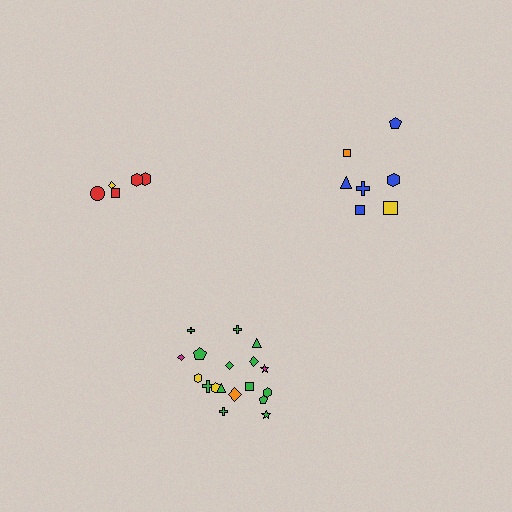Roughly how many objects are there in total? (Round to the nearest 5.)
Roughly 30 objects in total.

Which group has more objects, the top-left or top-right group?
The top-right group.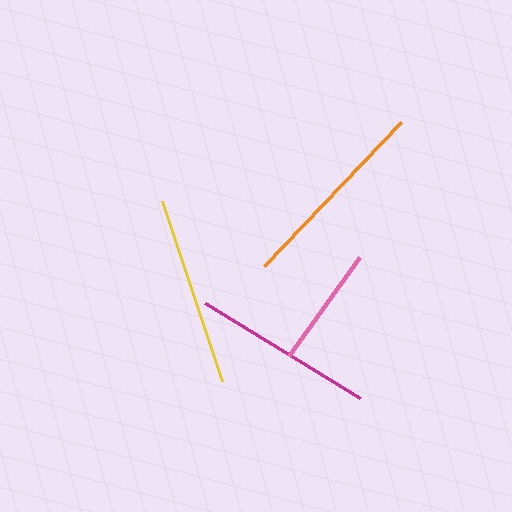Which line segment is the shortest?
The pink line is the shortest at approximately 123 pixels.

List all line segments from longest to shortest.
From longest to shortest: orange, yellow, magenta, pink.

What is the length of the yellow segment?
The yellow segment is approximately 190 pixels long.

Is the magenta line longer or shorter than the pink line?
The magenta line is longer than the pink line.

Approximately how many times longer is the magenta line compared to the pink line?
The magenta line is approximately 1.5 times the length of the pink line.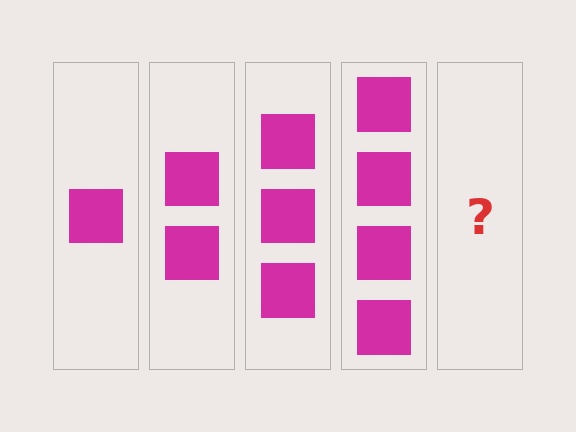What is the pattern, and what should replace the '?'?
The pattern is that each step adds one more square. The '?' should be 5 squares.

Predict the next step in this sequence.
The next step is 5 squares.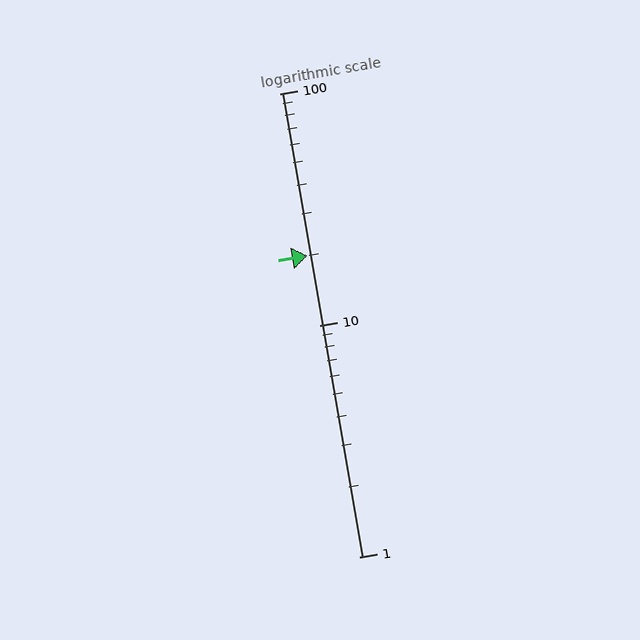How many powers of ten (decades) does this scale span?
The scale spans 2 decades, from 1 to 100.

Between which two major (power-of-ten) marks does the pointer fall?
The pointer is between 10 and 100.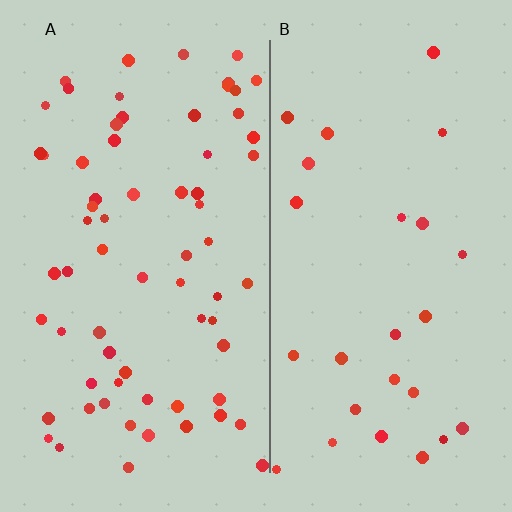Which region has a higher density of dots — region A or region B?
A (the left).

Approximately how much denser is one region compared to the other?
Approximately 2.6× — region A over region B.